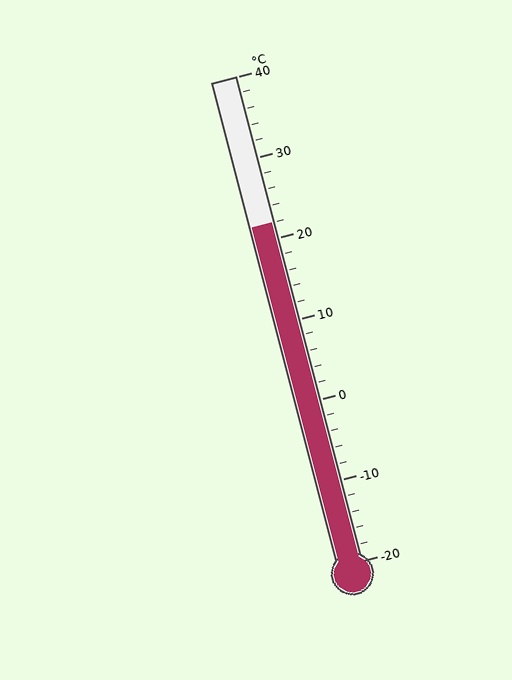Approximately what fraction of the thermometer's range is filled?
The thermometer is filled to approximately 70% of its range.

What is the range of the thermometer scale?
The thermometer scale ranges from -20°C to 40°C.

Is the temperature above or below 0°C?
The temperature is above 0°C.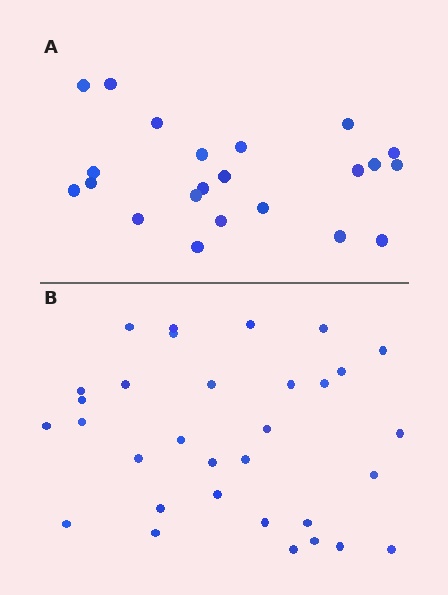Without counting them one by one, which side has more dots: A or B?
Region B (the bottom region) has more dots.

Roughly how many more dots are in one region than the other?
Region B has roughly 10 or so more dots than region A.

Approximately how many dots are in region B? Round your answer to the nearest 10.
About 30 dots. (The exact count is 32, which rounds to 30.)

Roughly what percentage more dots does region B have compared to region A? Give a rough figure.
About 45% more.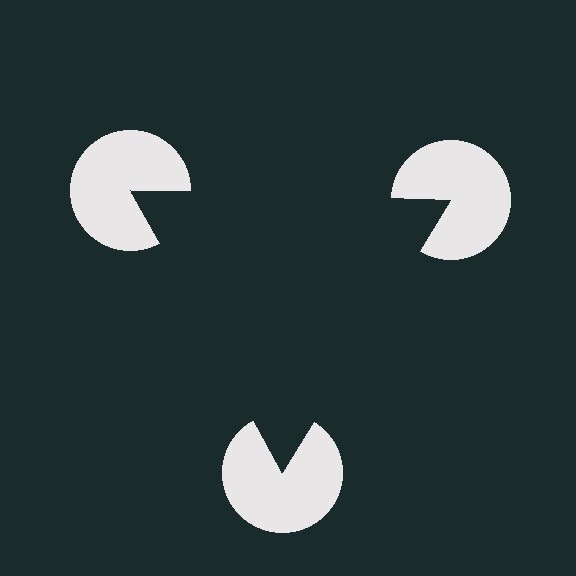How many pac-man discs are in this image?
There are 3 — one at each vertex of the illusory triangle.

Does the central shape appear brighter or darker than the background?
It typically appears slightly darker than the background, even though no actual brightness change is drawn.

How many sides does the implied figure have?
3 sides.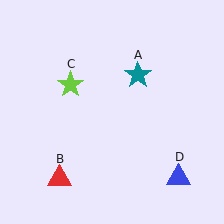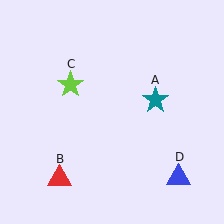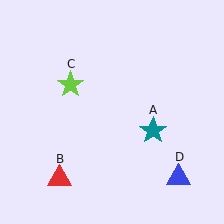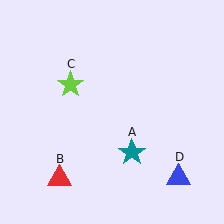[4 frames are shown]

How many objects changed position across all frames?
1 object changed position: teal star (object A).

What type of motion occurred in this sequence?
The teal star (object A) rotated clockwise around the center of the scene.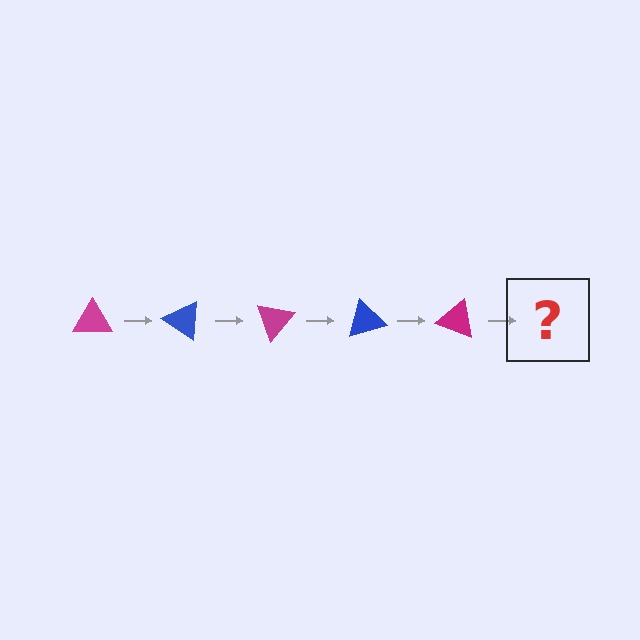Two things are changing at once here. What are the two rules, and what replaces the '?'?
The two rules are that it rotates 35 degrees each step and the color cycles through magenta and blue. The '?' should be a blue triangle, rotated 175 degrees from the start.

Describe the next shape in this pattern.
It should be a blue triangle, rotated 175 degrees from the start.